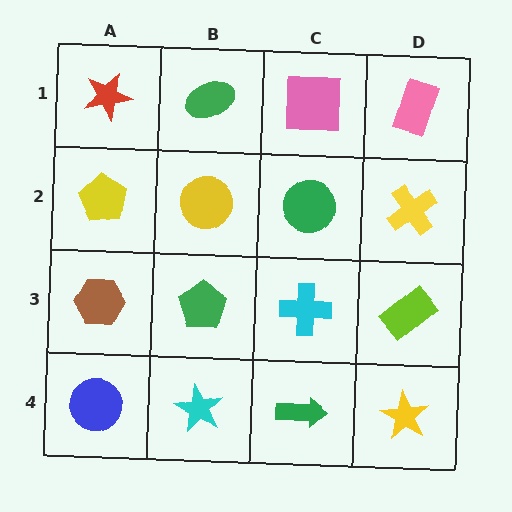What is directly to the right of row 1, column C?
A pink rectangle.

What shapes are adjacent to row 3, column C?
A green circle (row 2, column C), a green arrow (row 4, column C), a green pentagon (row 3, column B), a lime rectangle (row 3, column D).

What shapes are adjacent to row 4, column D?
A lime rectangle (row 3, column D), a green arrow (row 4, column C).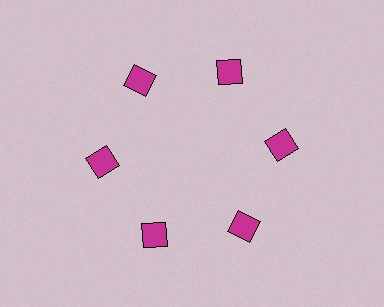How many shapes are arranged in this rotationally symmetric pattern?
There are 6 shapes, arranged in 6 groups of 1.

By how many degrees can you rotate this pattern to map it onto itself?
The pattern maps onto itself every 60 degrees of rotation.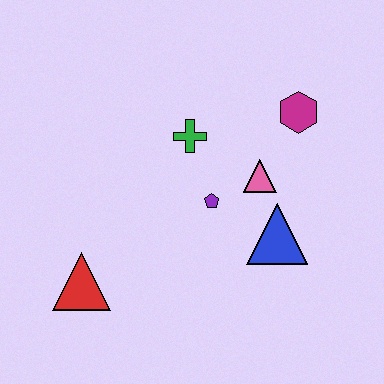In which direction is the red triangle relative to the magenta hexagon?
The red triangle is to the left of the magenta hexagon.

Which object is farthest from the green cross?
The red triangle is farthest from the green cross.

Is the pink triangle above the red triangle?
Yes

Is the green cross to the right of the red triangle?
Yes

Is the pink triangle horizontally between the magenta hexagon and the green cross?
Yes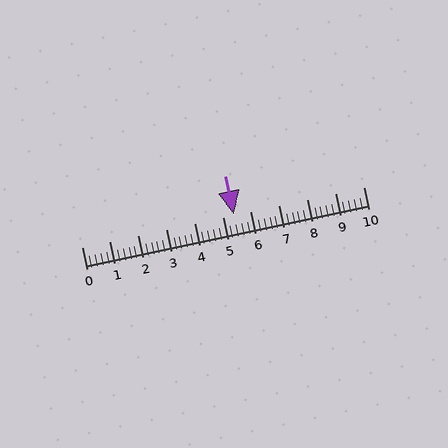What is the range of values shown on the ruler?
The ruler shows values from 0 to 10.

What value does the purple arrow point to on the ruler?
The purple arrow points to approximately 5.4.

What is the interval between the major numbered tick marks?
The major tick marks are spaced 1 units apart.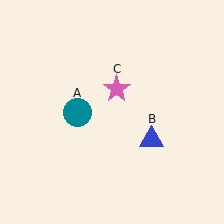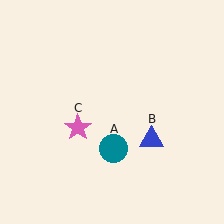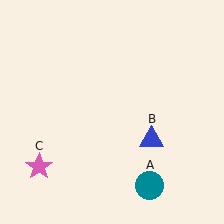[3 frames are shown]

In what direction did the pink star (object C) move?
The pink star (object C) moved down and to the left.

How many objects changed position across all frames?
2 objects changed position: teal circle (object A), pink star (object C).